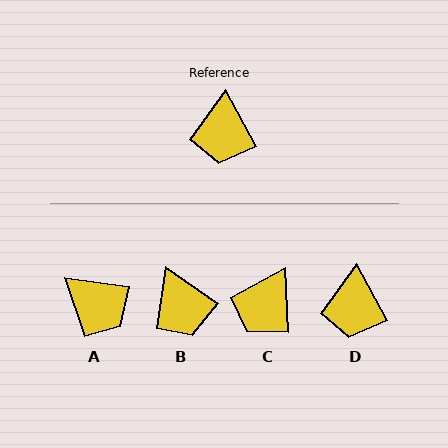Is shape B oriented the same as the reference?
No, it is off by about 27 degrees.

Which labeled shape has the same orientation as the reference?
D.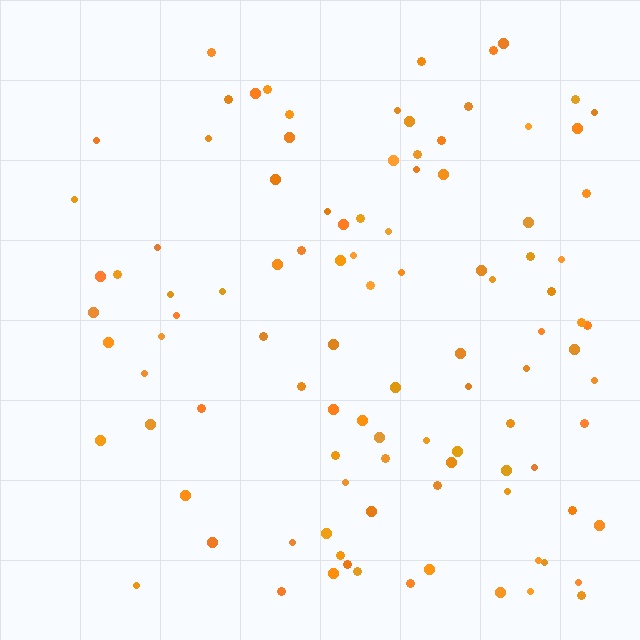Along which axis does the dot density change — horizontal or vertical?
Horizontal.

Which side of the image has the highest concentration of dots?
The right.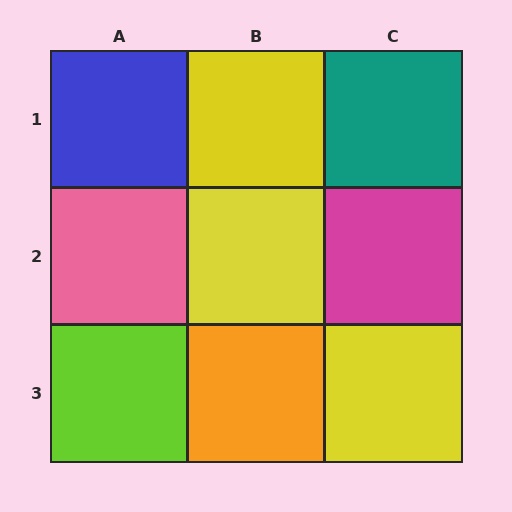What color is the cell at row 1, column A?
Blue.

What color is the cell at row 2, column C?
Magenta.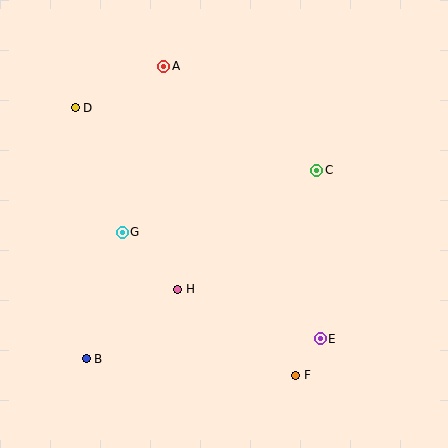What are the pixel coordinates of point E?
Point E is at (320, 339).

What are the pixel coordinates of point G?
Point G is at (122, 232).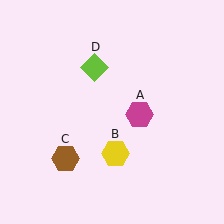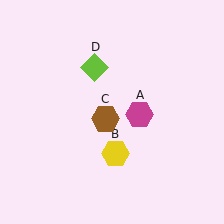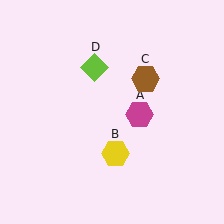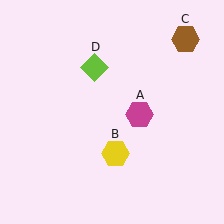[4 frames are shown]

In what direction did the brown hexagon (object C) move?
The brown hexagon (object C) moved up and to the right.